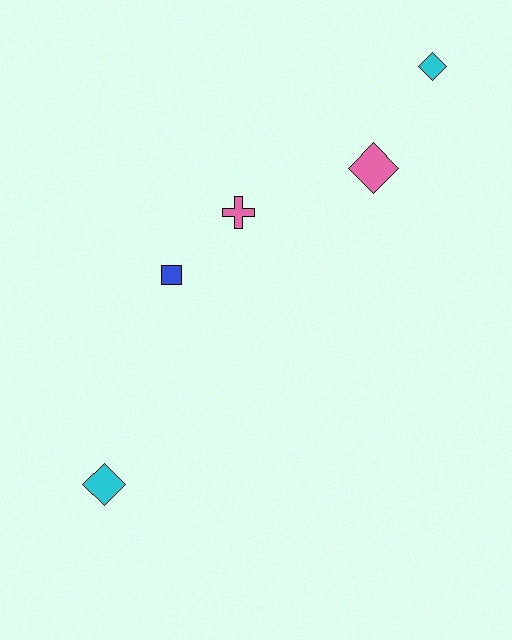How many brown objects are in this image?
There are no brown objects.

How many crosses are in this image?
There is 1 cross.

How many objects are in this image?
There are 5 objects.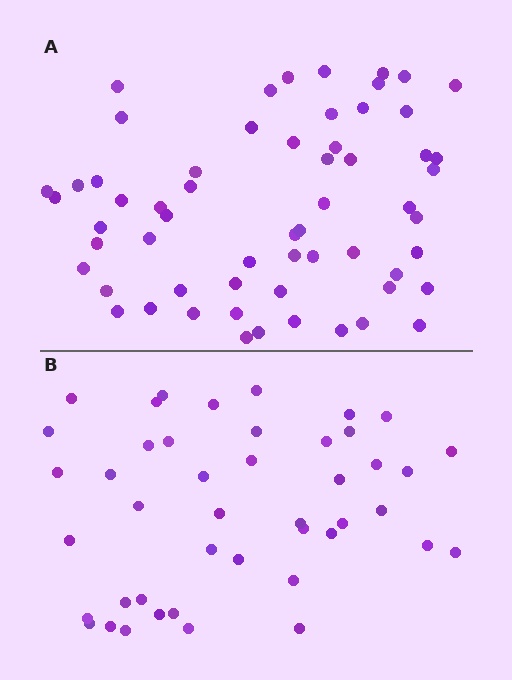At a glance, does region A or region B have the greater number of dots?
Region A (the top region) has more dots.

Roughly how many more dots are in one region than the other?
Region A has approximately 15 more dots than region B.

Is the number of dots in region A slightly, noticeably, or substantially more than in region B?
Region A has noticeably more, but not dramatically so. The ratio is roughly 1.4 to 1.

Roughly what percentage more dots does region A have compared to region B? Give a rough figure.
About 35% more.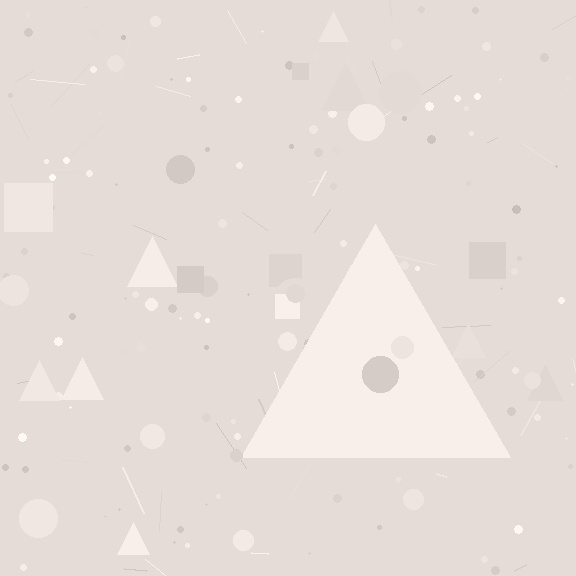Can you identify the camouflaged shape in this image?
The camouflaged shape is a triangle.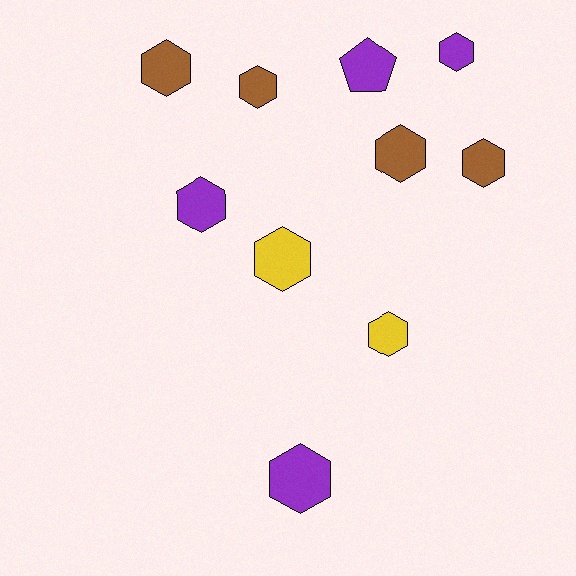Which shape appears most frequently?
Hexagon, with 9 objects.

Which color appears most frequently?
Brown, with 4 objects.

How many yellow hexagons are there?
There are 2 yellow hexagons.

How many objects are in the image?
There are 10 objects.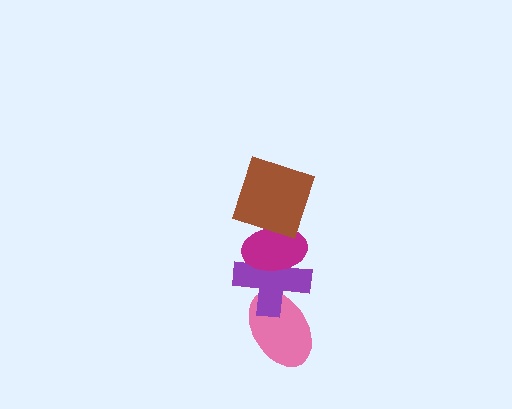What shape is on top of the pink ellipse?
The purple cross is on top of the pink ellipse.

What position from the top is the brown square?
The brown square is 1st from the top.